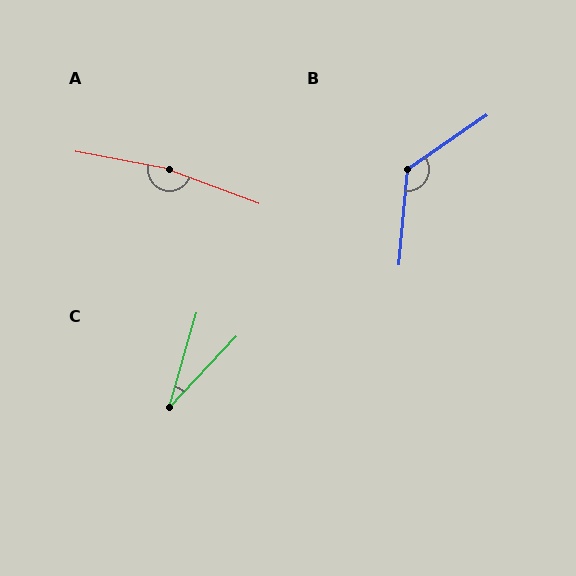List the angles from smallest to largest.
C (27°), B (130°), A (170°).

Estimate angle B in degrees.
Approximately 130 degrees.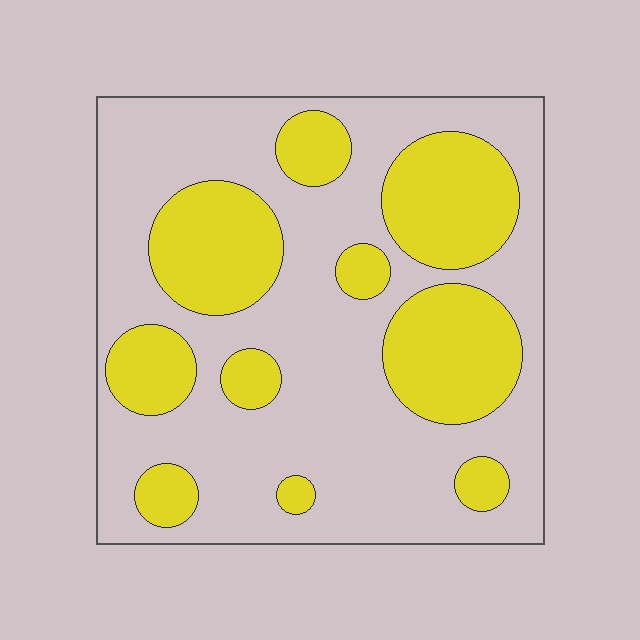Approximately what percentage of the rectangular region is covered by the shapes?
Approximately 35%.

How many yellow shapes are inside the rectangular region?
10.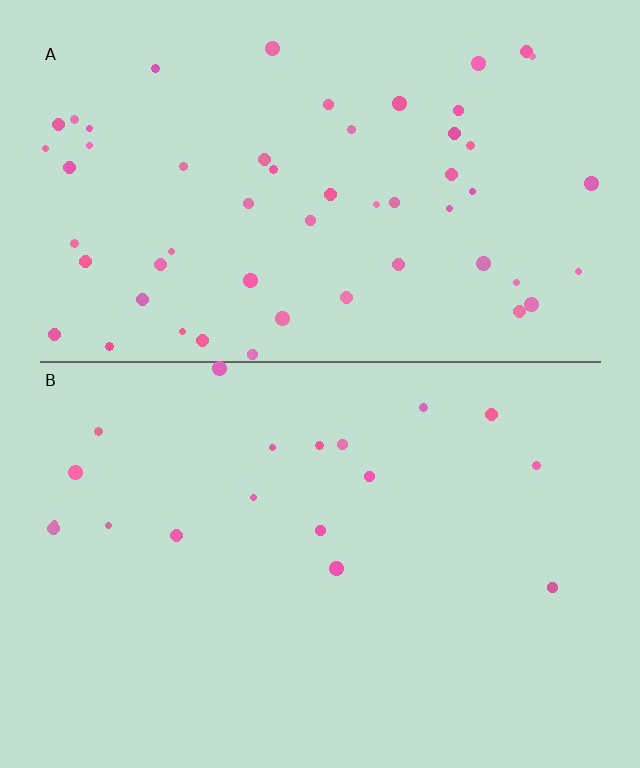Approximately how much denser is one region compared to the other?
Approximately 3.1× — region A over region B.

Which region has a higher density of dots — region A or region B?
A (the top).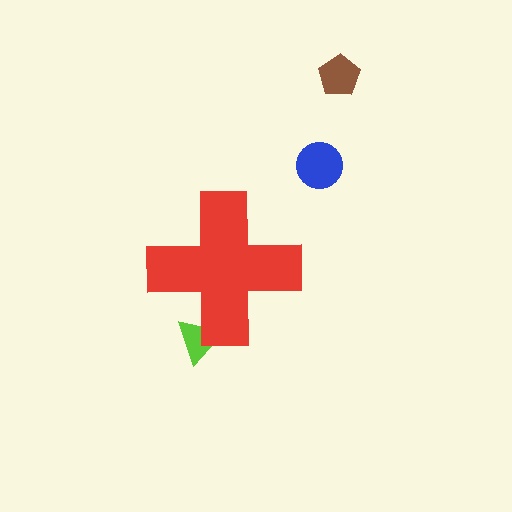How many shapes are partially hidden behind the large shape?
1 shape is partially hidden.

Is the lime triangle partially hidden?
Yes, the lime triangle is partially hidden behind the red cross.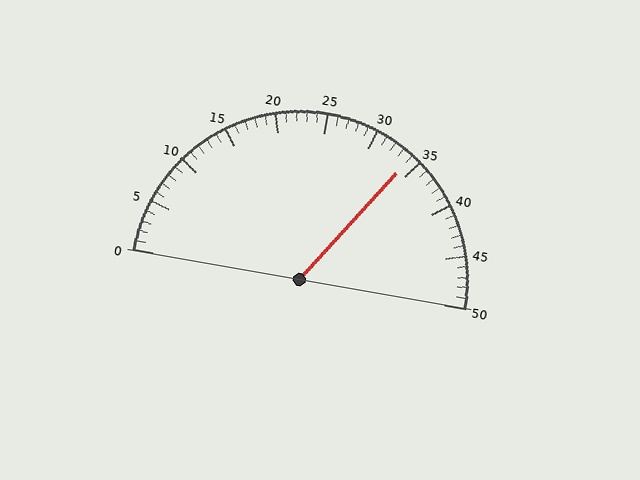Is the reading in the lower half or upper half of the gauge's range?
The reading is in the upper half of the range (0 to 50).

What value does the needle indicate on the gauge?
The needle indicates approximately 34.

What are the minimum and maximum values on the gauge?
The gauge ranges from 0 to 50.